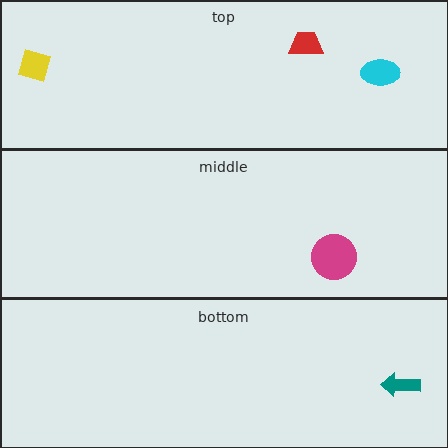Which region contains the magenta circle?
The middle region.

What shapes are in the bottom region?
The teal arrow.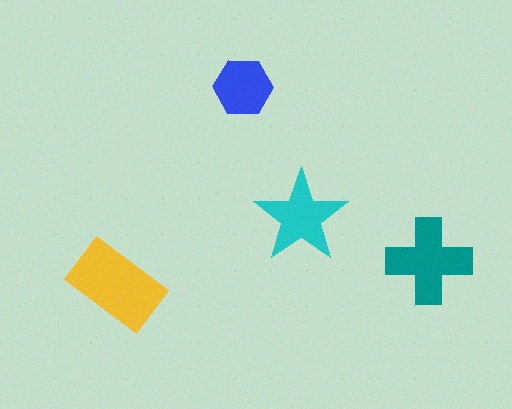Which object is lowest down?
The yellow rectangle is bottommost.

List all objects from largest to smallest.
The yellow rectangle, the teal cross, the cyan star, the blue hexagon.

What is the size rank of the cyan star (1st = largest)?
3rd.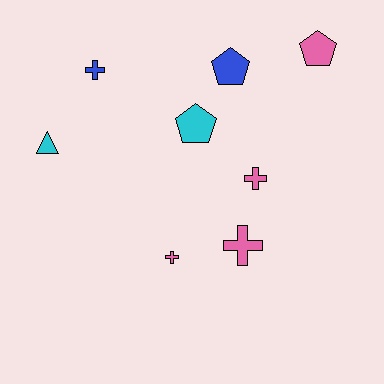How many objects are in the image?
There are 8 objects.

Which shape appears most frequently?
Cross, with 4 objects.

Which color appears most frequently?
Pink, with 4 objects.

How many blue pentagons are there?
There is 1 blue pentagon.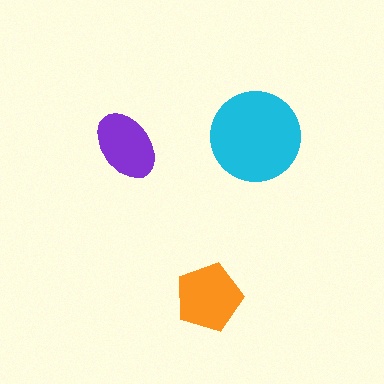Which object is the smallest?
The purple ellipse.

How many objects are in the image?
There are 3 objects in the image.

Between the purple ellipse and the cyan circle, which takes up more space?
The cyan circle.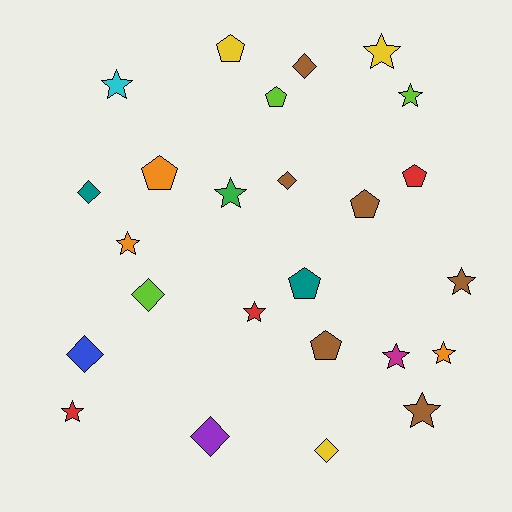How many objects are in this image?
There are 25 objects.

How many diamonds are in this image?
There are 7 diamonds.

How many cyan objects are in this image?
There is 1 cyan object.